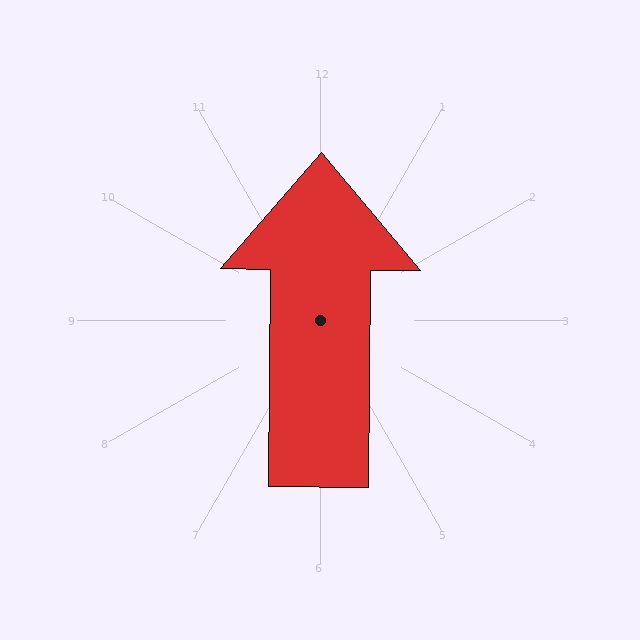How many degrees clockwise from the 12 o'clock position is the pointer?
Approximately 1 degrees.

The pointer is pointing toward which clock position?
Roughly 12 o'clock.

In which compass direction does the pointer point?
North.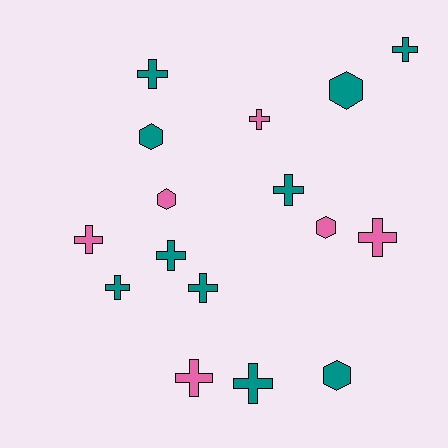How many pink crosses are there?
There are 4 pink crosses.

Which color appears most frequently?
Teal, with 10 objects.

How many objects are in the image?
There are 16 objects.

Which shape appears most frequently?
Cross, with 11 objects.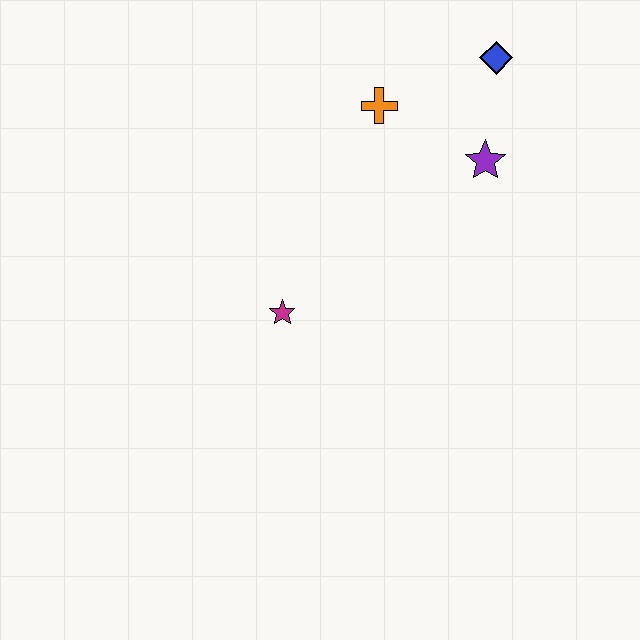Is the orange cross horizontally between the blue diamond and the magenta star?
Yes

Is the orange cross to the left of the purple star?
Yes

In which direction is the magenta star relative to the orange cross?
The magenta star is below the orange cross.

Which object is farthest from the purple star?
The magenta star is farthest from the purple star.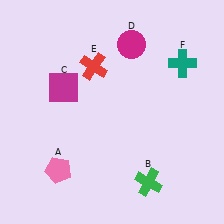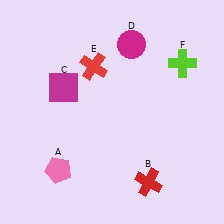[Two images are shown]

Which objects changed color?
B changed from green to red. F changed from teal to lime.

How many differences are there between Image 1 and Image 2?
There are 2 differences between the two images.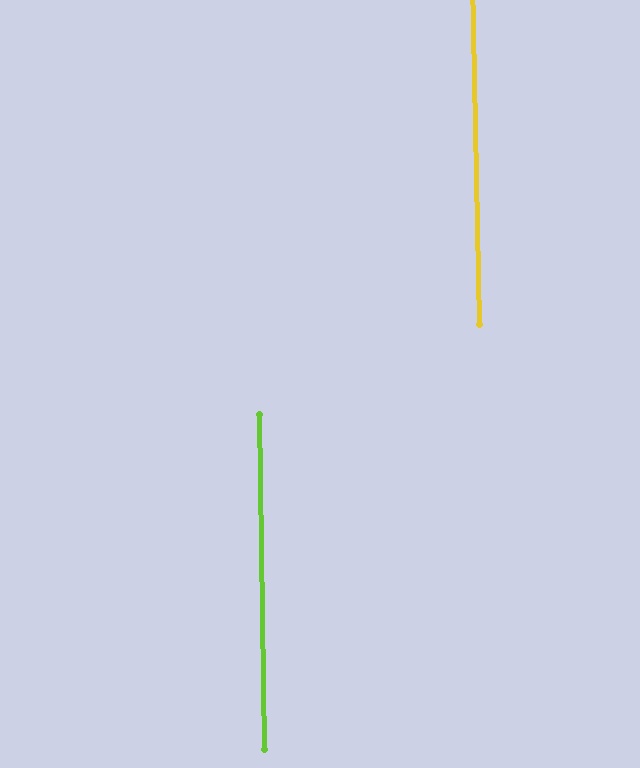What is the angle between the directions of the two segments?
Approximately 0 degrees.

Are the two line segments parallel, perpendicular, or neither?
Parallel — their directions differ by only 0.3°.